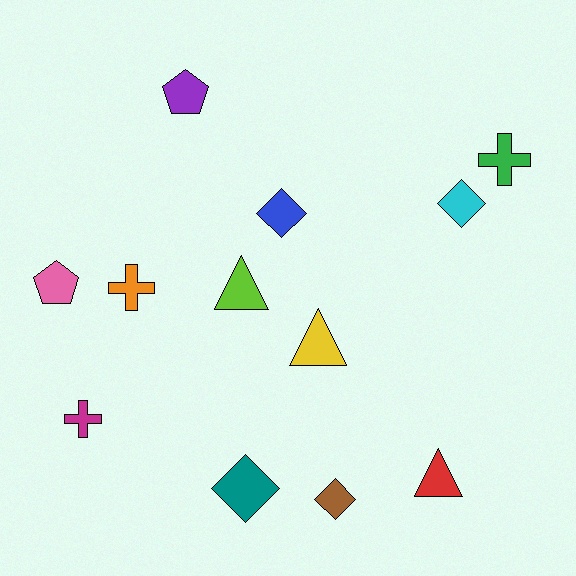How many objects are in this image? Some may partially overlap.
There are 12 objects.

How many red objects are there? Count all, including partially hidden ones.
There is 1 red object.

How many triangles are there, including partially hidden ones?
There are 3 triangles.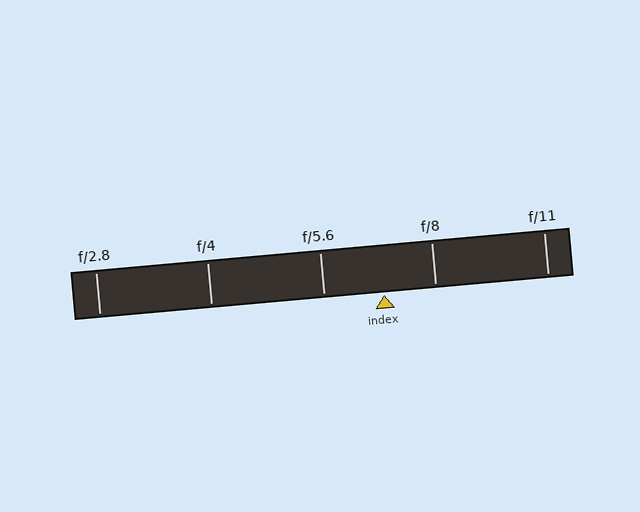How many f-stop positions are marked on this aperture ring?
There are 5 f-stop positions marked.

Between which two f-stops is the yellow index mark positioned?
The index mark is between f/5.6 and f/8.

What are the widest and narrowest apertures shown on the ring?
The widest aperture shown is f/2.8 and the narrowest is f/11.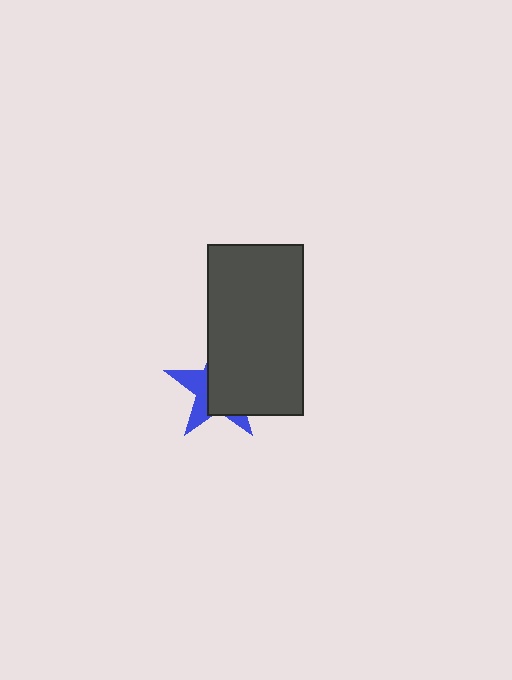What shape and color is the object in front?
The object in front is a dark gray rectangle.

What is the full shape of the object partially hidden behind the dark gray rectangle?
The partially hidden object is a blue star.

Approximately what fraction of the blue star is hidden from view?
Roughly 63% of the blue star is hidden behind the dark gray rectangle.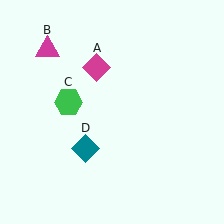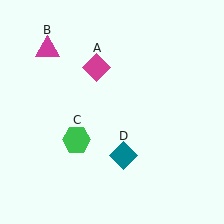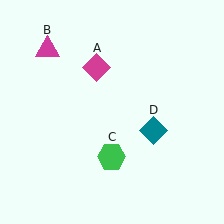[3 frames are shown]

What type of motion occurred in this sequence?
The green hexagon (object C), teal diamond (object D) rotated counterclockwise around the center of the scene.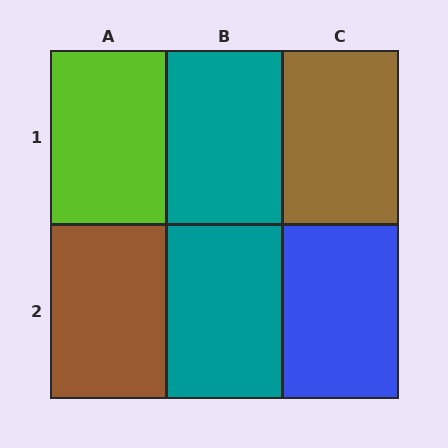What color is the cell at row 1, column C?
Brown.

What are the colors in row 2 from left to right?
Brown, teal, blue.